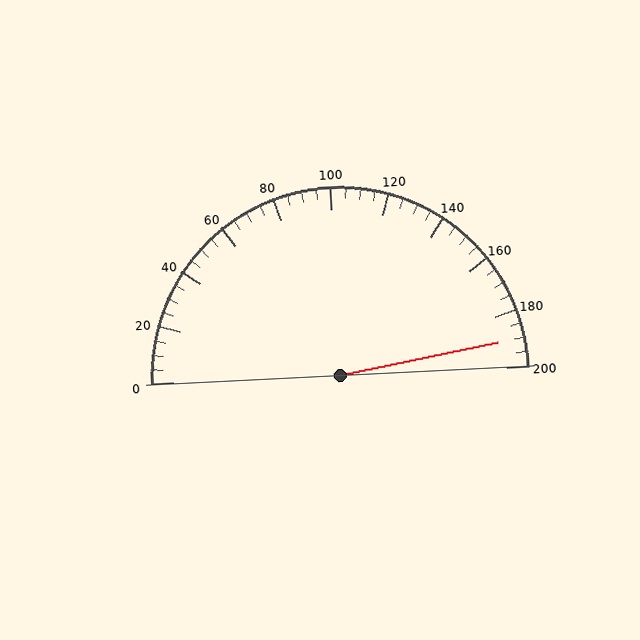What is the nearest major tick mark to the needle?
The nearest major tick mark is 200.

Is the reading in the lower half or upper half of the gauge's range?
The reading is in the upper half of the range (0 to 200).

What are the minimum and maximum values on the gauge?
The gauge ranges from 0 to 200.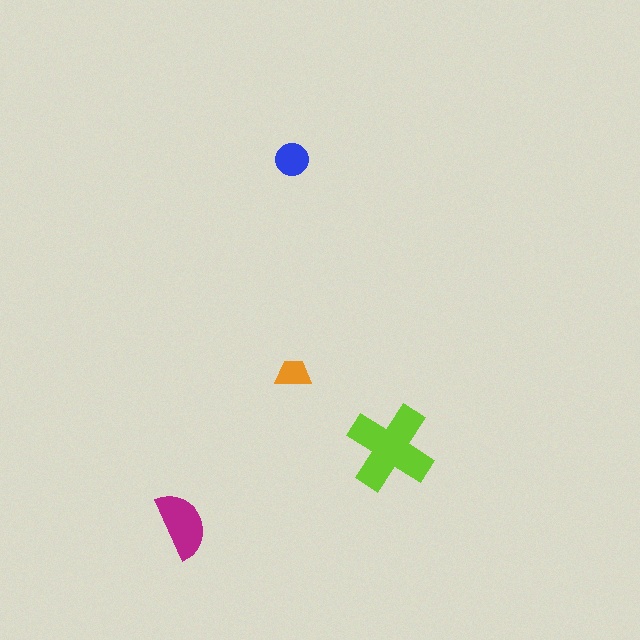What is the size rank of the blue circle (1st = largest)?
3rd.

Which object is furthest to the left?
The magenta semicircle is leftmost.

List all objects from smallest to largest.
The orange trapezoid, the blue circle, the magenta semicircle, the lime cross.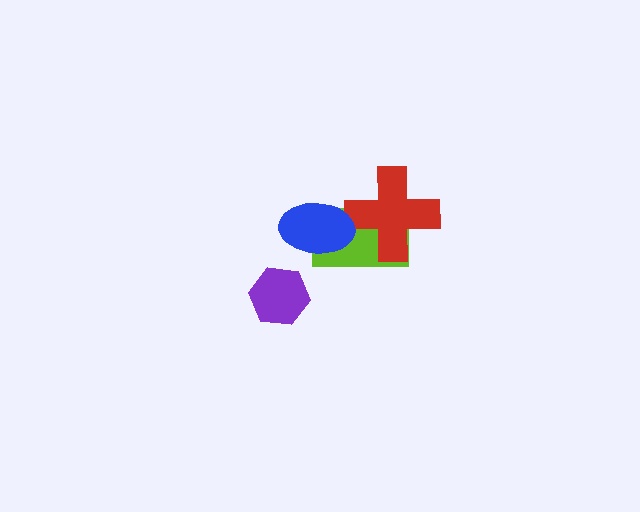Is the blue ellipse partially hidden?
No, no other shape covers it.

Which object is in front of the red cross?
The blue ellipse is in front of the red cross.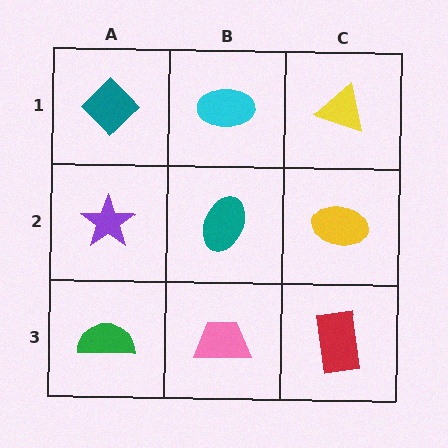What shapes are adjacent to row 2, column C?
A yellow triangle (row 1, column C), a red rectangle (row 3, column C), a teal ellipse (row 2, column B).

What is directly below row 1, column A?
A purple star.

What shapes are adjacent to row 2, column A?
A teal diamond (row 1, column A), a green semicircle (row 3, column A), a teal ellipse (row 2, column B).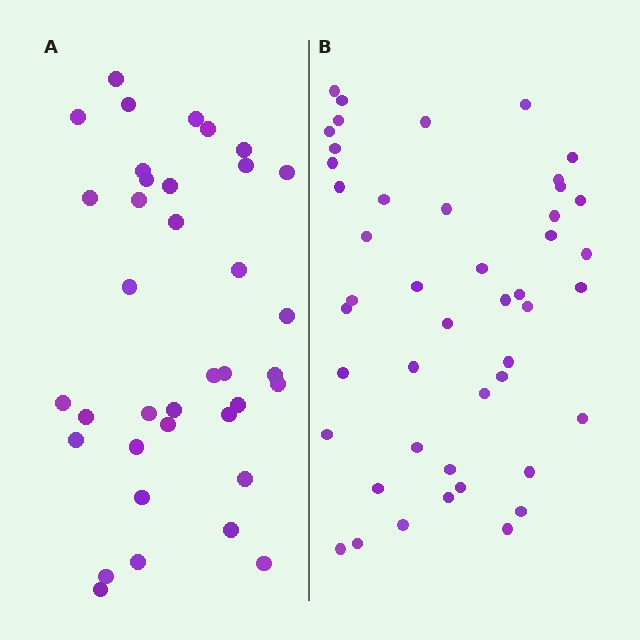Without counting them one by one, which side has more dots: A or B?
Region B (the right region) has more dots.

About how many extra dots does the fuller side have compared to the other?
Region B has roughly 8 or so more dots than region A.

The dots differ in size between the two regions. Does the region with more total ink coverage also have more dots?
No. Region A has more total ink coverage because its dots are larger, but region B actually contains more individual dots. Total area can be misleading — the number of items is what matters here.